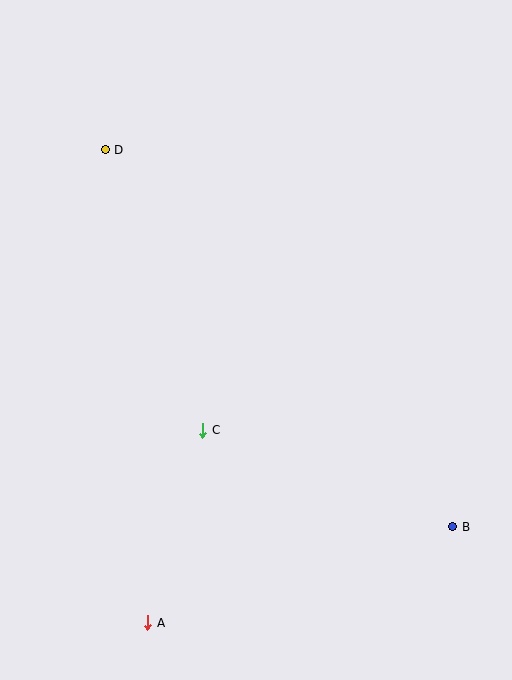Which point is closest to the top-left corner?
Point D is closest to the top-left corner.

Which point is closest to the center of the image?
Point C at (203, 430) is closest to the center.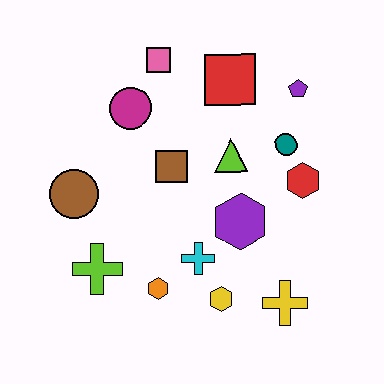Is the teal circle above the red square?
No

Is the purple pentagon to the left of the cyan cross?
No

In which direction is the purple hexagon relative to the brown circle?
The purple hexagon is to the right of the brown circle.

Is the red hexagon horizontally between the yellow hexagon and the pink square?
No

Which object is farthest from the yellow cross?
The pink square is farthest from the yellow cross.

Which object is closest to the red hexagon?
The teal circle is closest to the red hexagon.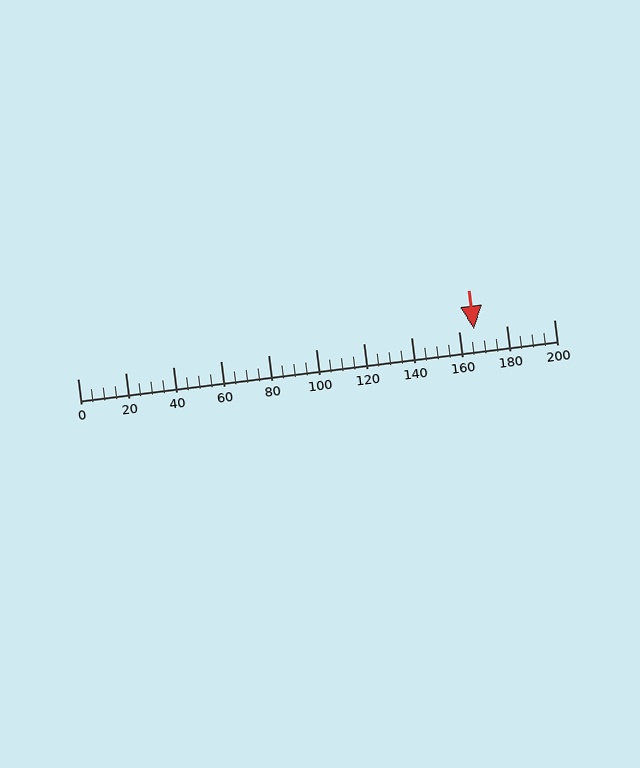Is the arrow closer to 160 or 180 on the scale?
The arrow is closer to 160.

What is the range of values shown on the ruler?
The ruler shows values from 0 to 200.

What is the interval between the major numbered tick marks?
The major tick marks are spaced 20 units apart.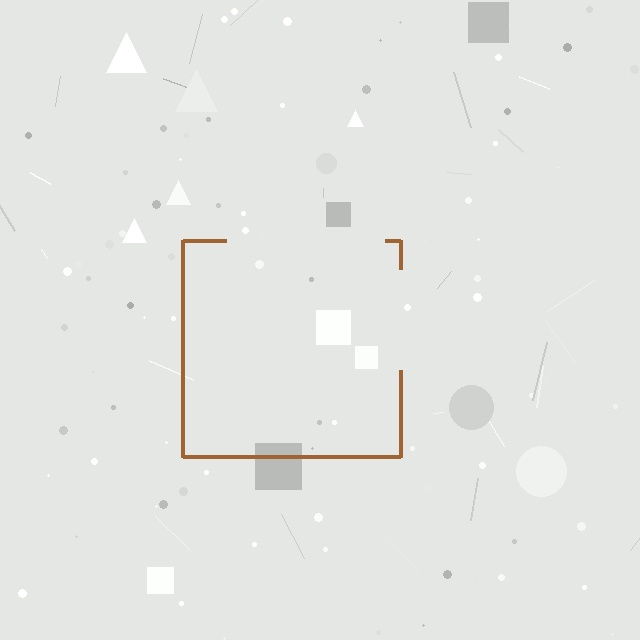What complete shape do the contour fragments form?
The contour fragments form a square.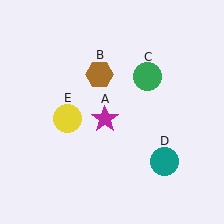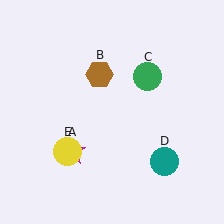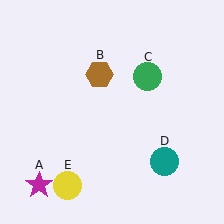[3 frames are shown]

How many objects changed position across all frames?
2 objects changed position: magenta star (object A), yellow circle (object E).